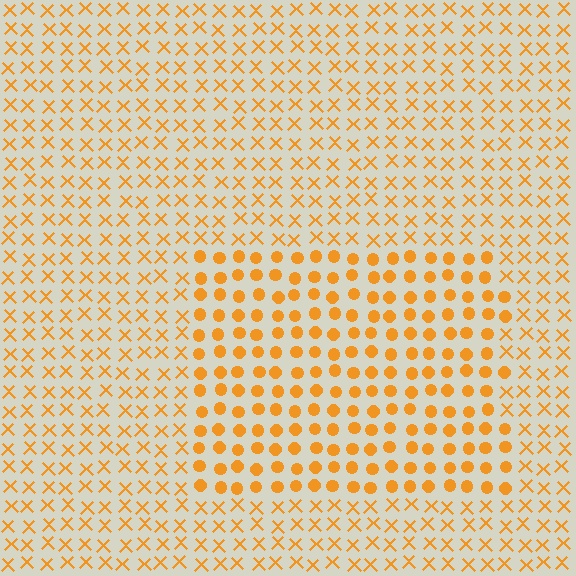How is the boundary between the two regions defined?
The boundary is defined by a change in element shape: circles inside vs. X marks outside. All elements share the same color and spacing.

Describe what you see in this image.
The image is filled with small orange elements arranged in a uniform grid. A rectangle-shaped region contains circles, while the surrounding area contains X marks. The boundary is defined purely by the change in element shape.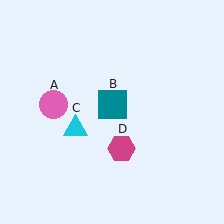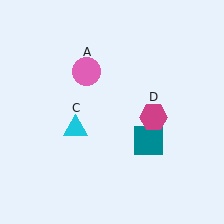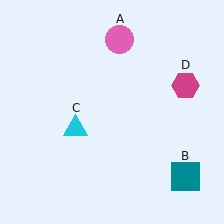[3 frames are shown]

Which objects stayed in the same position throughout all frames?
Cyan triangle (object C) remained stationary.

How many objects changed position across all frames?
3 objects changed position: pink circle (object A), teal square (object B), magenta hexagon (object D).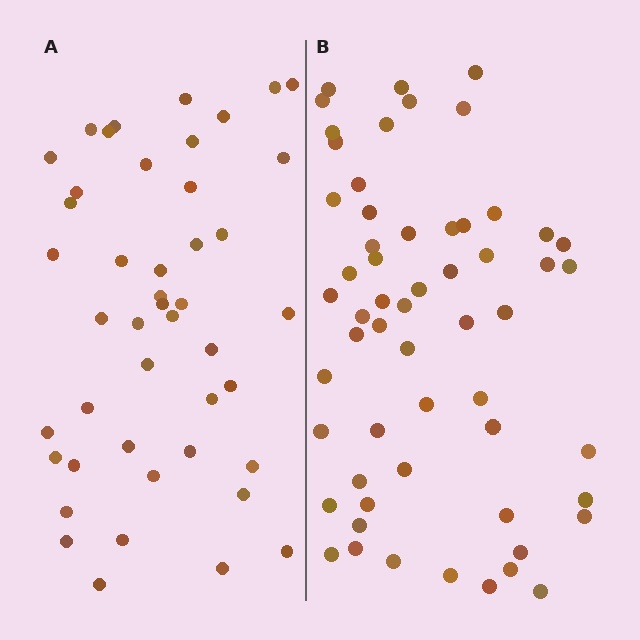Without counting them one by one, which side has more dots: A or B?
Region B (the right region) has more dots.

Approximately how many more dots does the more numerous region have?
Region B has approximately 15 more dots than region A.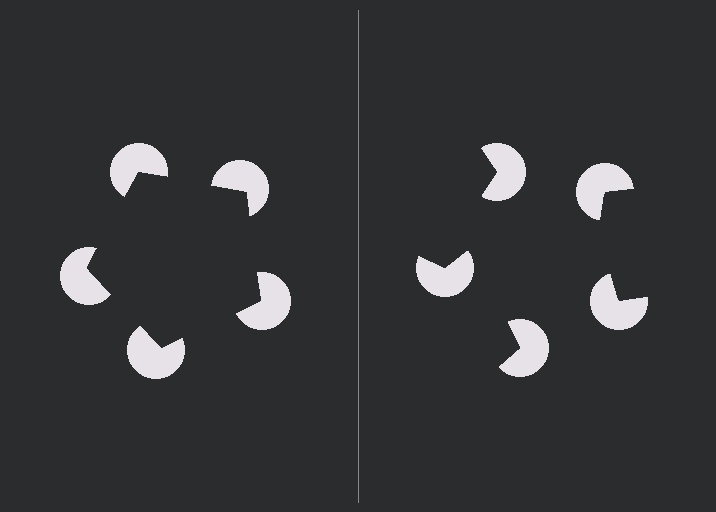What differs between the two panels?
The pac-man discs are positioned identically on both sides; only the wedge orientations differ. On the left they align to a pentagon; on the right they are misaligned.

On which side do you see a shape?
An illusory pentagon appears on the left side. On the right side the wedge cuts are rotated, so no coherent shape forms.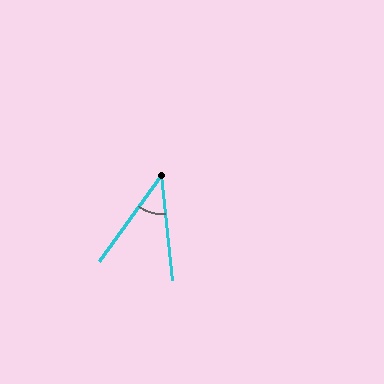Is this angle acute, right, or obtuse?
It is acute.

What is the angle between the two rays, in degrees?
Approximately 42 degrees.